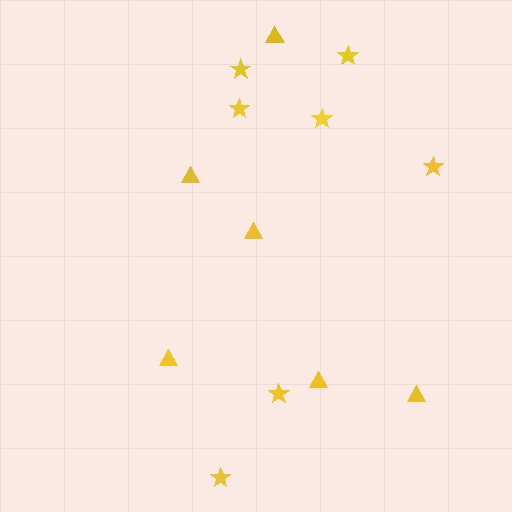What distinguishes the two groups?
There are 2 groups: one group of triangles (6) and one group of stars (7).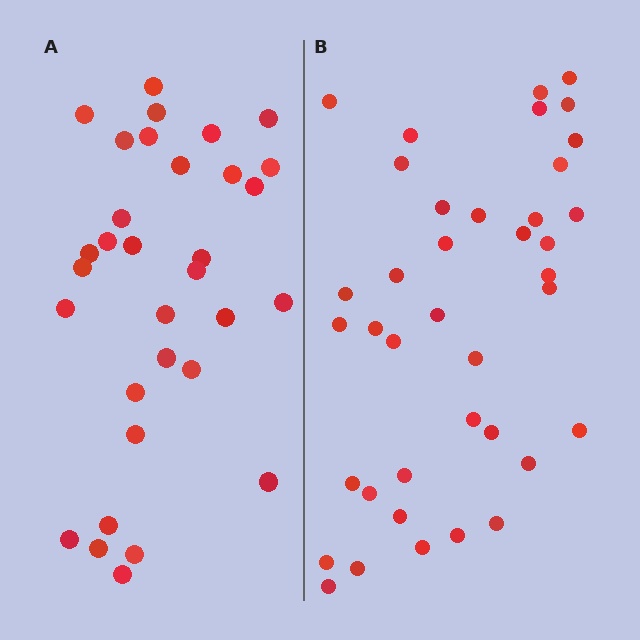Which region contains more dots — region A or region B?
Region B (the right region) has more dots.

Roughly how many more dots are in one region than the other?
Region B has roughly 8 or so more dots than region A.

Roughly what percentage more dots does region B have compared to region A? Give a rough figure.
About 20% more.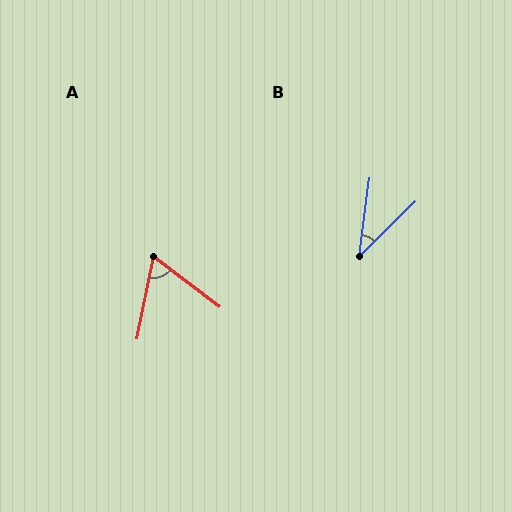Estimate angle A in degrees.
Approximately 64 degrees.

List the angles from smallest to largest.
B (38°), A (64°).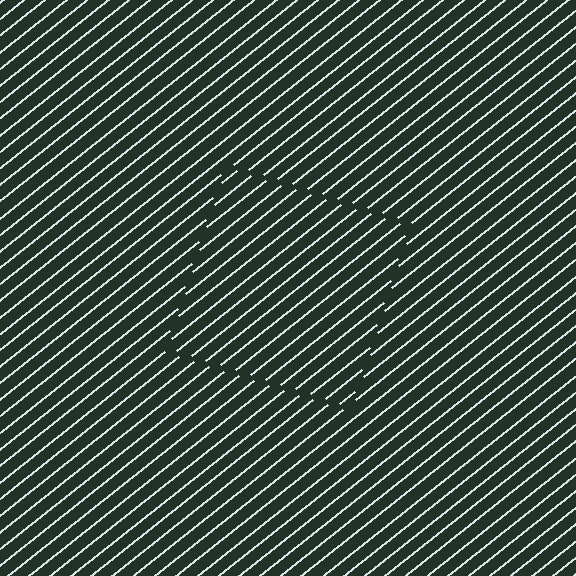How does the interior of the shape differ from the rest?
The interior of the shape contains the same grating, shifted by half a period — the contour is defined by the phase discontinuity where line-ends from the inner and outer gratings abut.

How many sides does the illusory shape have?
4 sides — the line-ends trace a square.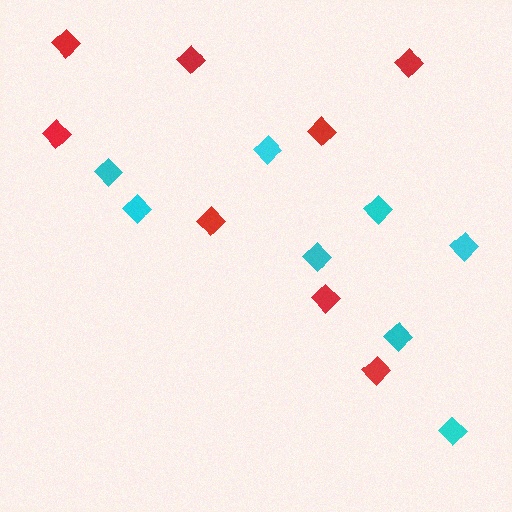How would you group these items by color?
There are 2 groups: one group of red diamonds (8) and one group of cyan diamonds (8).